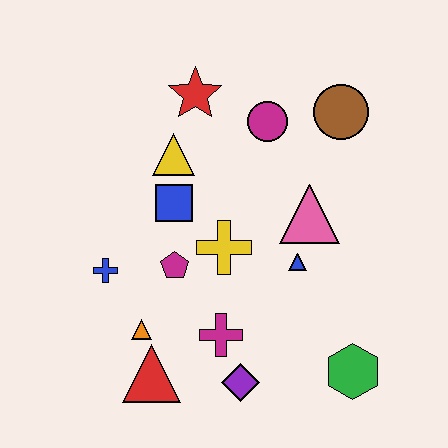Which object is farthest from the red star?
The green hexagon is farthest from the red star.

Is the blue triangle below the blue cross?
No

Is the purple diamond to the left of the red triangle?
No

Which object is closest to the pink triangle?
The blue triangle is closest to the pink triangle.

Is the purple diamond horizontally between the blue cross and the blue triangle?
Yes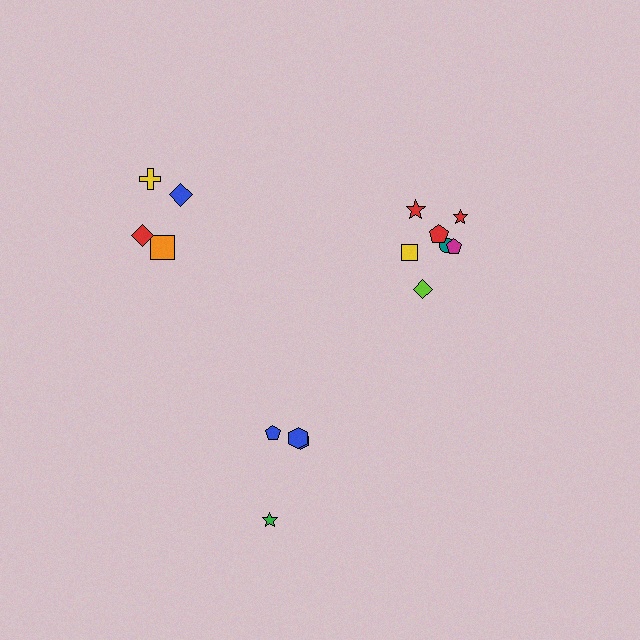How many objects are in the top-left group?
There are 4 objects.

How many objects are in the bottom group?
There are 4 objects.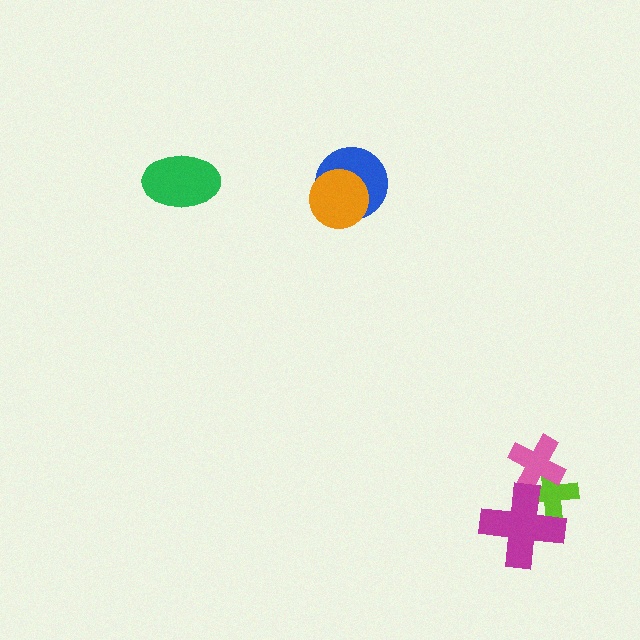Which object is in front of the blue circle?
The orange circle is in front of the blue circle.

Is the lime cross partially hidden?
Yes, it is partially covered by another shape.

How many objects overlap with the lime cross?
2 objects overlap with the lime cross.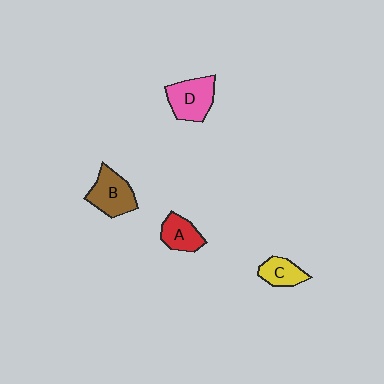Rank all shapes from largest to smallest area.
From largest to smallest: D (pink), B (brown), A (red), C (yellow).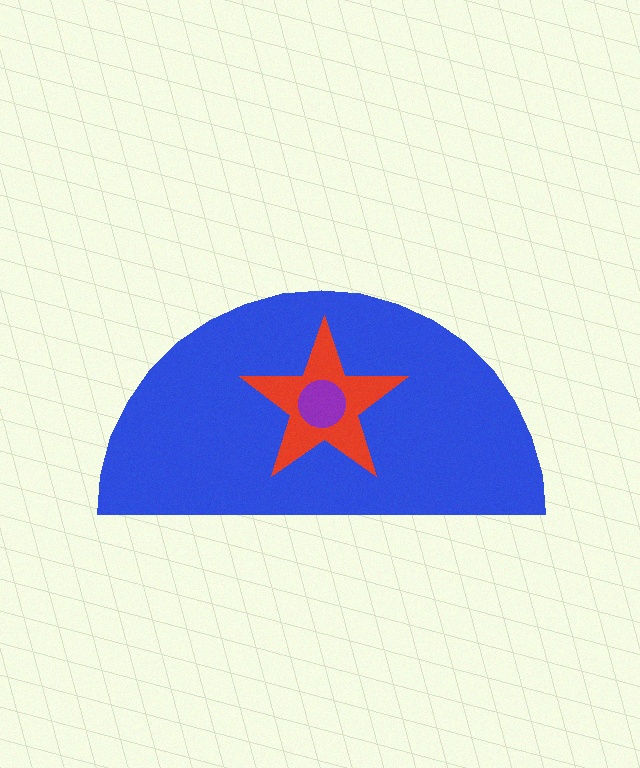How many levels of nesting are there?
3.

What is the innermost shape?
The purple circle.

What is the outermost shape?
The blue semicircle.